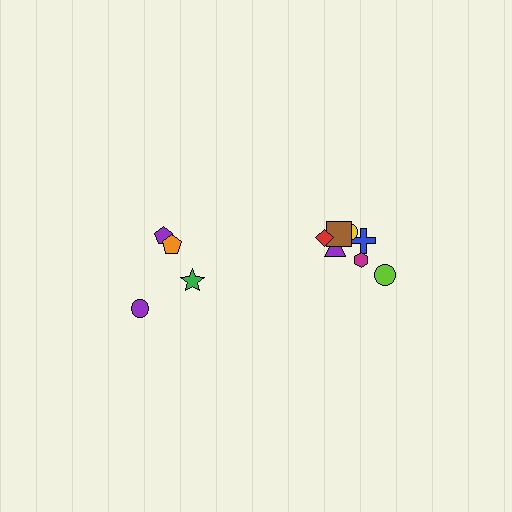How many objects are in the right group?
There are 7 objects.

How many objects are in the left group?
There are 4 objects.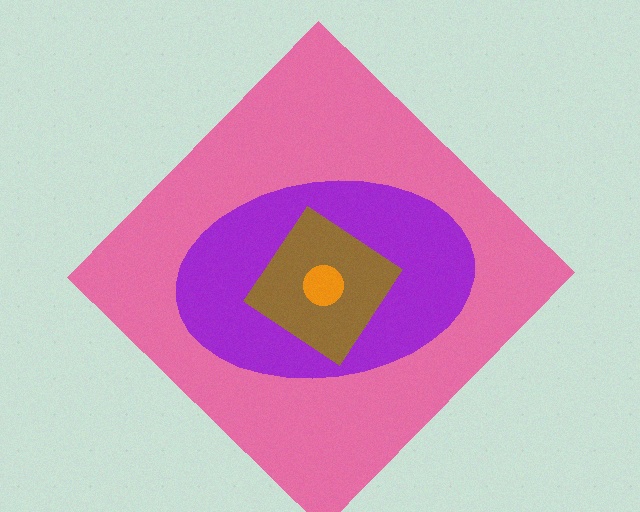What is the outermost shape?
The pink diamond.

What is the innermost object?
The orange circle.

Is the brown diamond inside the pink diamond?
Yes.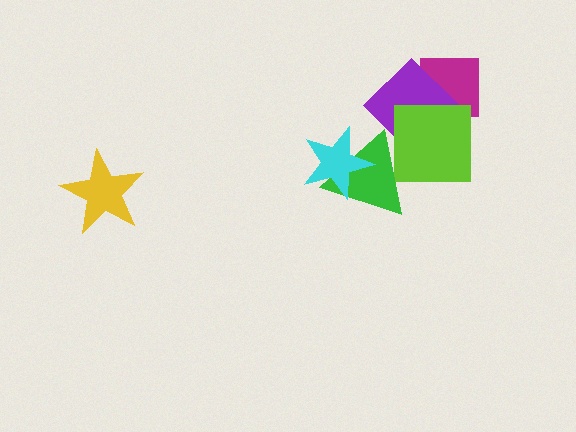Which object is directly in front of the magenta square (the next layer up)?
The purple diamond is directly in front of the magenta square.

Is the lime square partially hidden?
Yes, it is partially covered by another shape.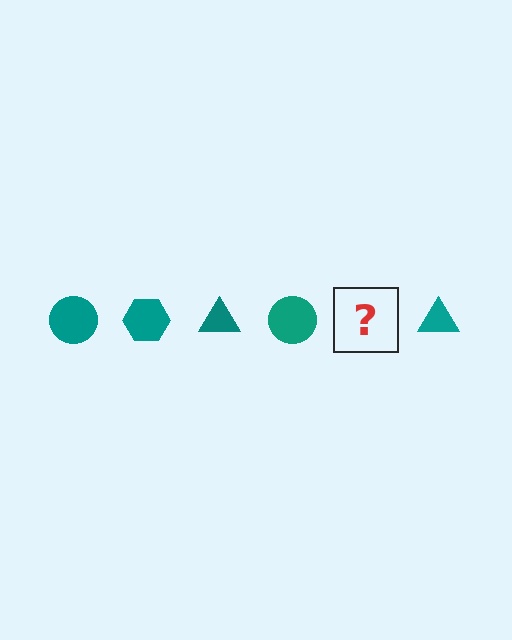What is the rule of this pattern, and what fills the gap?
The rule is that the pattern cycles through circle, hexagon, triangle shapes in teal. The gap should be filled with a teal hexagon.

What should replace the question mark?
The question mark should be replaced with a teal hexagon.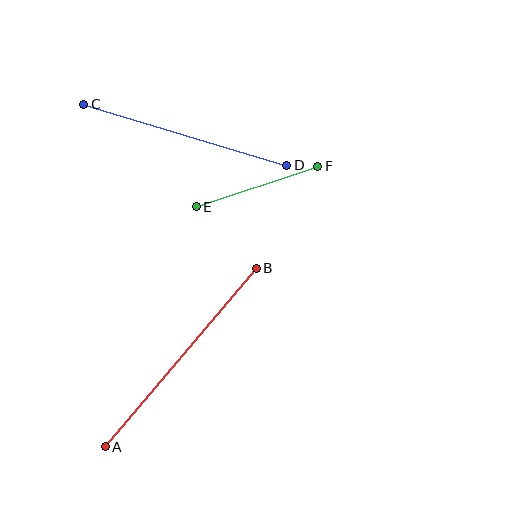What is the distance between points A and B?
The distance is approximately 234 pixels.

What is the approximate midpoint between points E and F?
The midpoint is at approximately (257, 186) pixels.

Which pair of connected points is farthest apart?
Points A and B are farthest apart.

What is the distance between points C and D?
The distance is approximately 212 pixels.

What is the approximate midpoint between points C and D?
The midpoint is at approximately (185, 135) pixels.